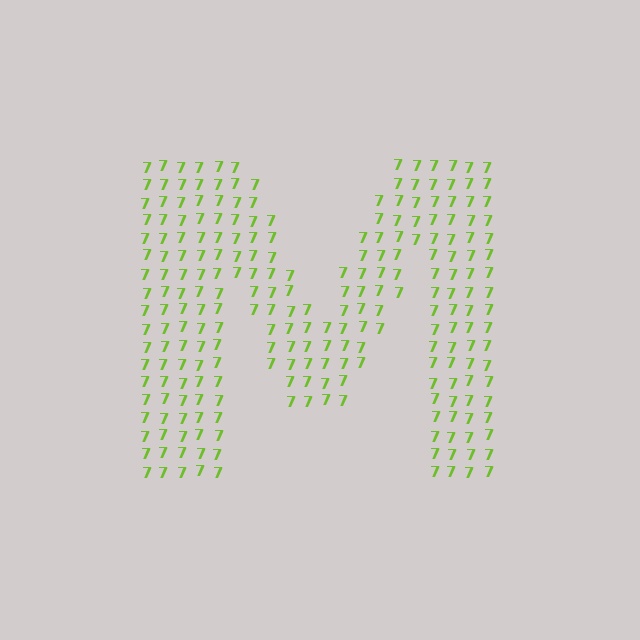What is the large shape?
The large shape is the letter M.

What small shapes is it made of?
It is made of small digit 7's.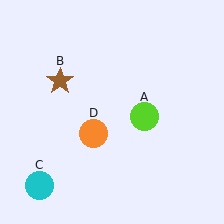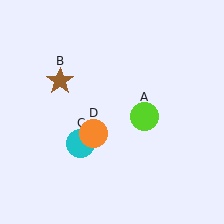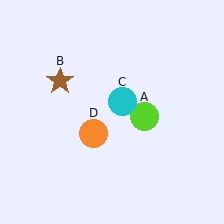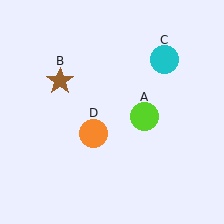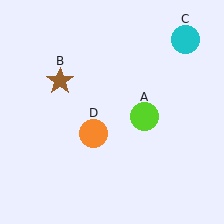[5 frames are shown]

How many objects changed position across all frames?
1 object changed position: cyan circle (object C).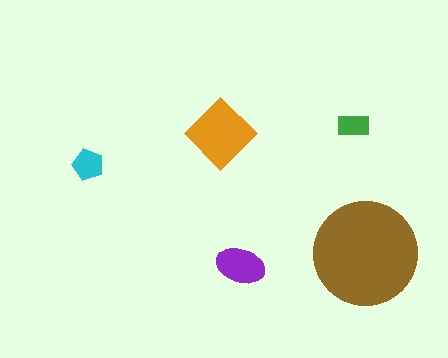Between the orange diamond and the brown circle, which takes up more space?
The brown circle.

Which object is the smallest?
The green rectangle.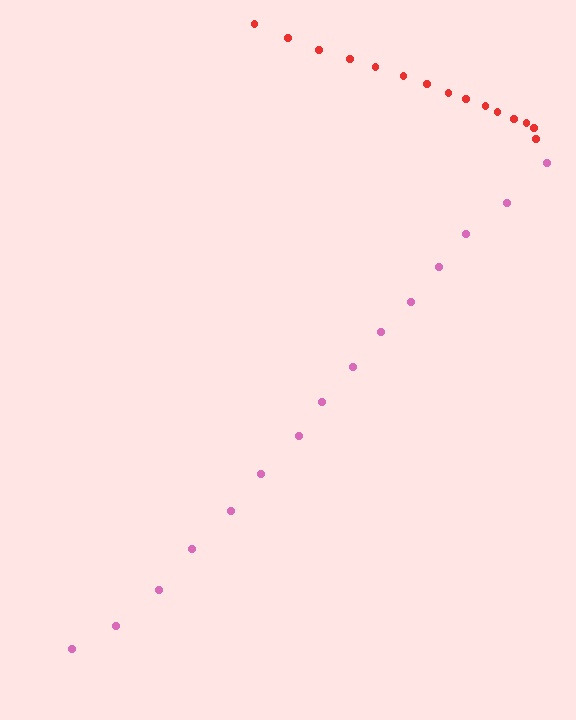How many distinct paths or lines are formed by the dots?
There are 2 distinct paths.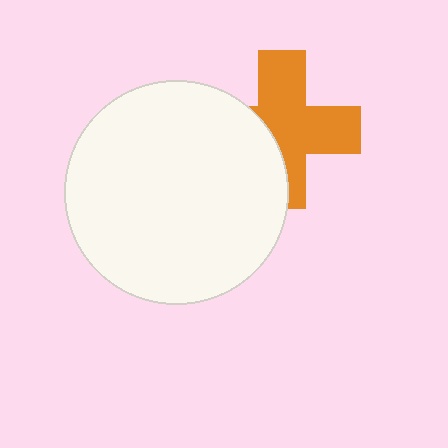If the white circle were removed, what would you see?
You would see the complete orange cross.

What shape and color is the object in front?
The object in front is a white circle.